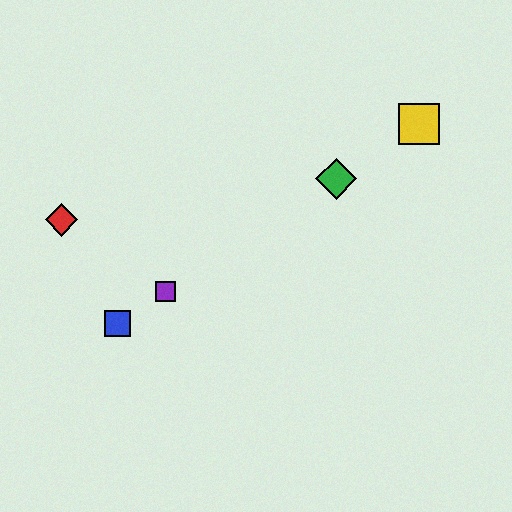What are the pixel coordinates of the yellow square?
The yellow square is at (419, 124).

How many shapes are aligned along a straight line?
4 shapes (the blue square, the green diamond, the yellow square, the purple square) are aligned along a straight line.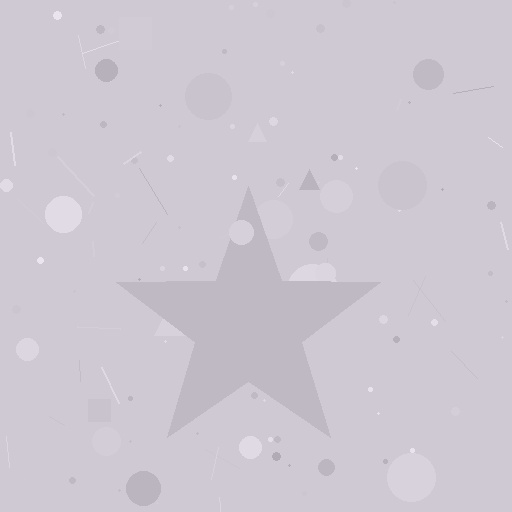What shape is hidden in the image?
A star is hidden in the image.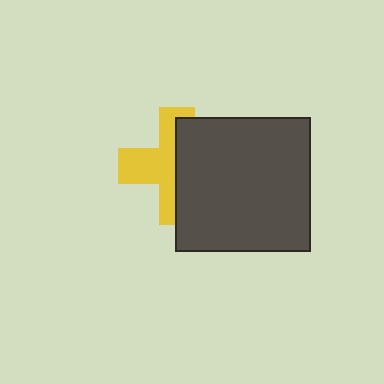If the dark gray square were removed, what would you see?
You would see the complete yellow cross.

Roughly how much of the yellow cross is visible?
About half of it is visible (roughly 50%).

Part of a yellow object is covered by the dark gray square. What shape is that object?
It is a cross.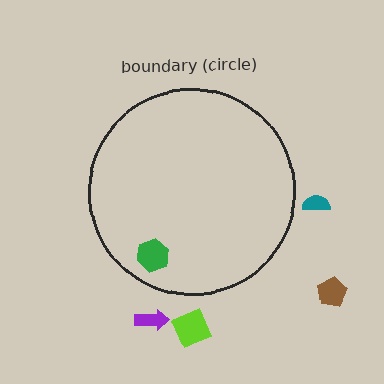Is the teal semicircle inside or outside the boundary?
Outside.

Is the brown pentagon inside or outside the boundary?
Outside.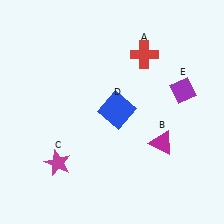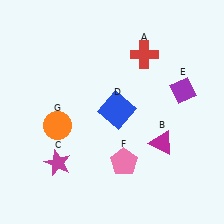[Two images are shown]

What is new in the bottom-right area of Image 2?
A pink pentagon (F) was added in the bottom-right area of Image 2.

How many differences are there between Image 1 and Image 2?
There are 2 differences between the two images.